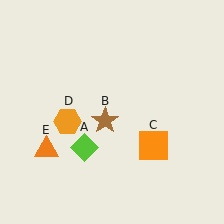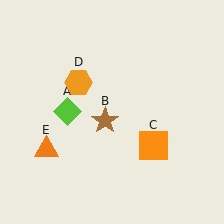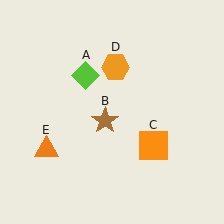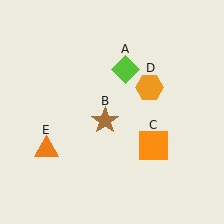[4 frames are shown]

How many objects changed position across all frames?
2 objects changed position: lime diamond (object A), orange hexagon (object D).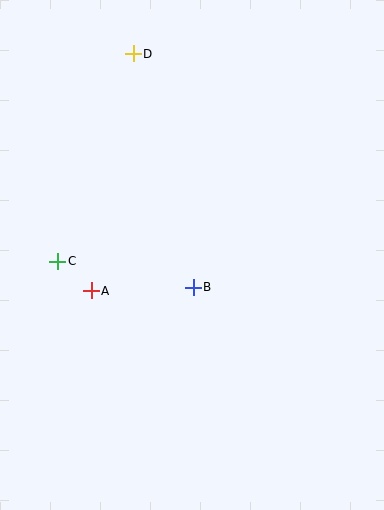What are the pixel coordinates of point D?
Point D is at (133, 54).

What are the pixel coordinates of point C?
Point C is at (58, 261).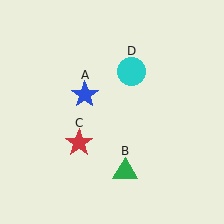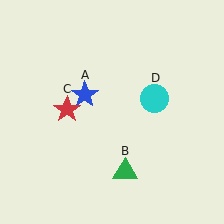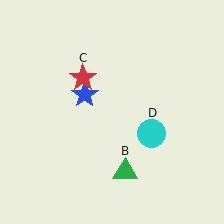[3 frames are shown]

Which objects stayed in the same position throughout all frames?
Blue star (object A) and green triangle (object B) remained stationary.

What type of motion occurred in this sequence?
The red star (object C), cyan circle (object D) rotated clockwise around the center of the scene.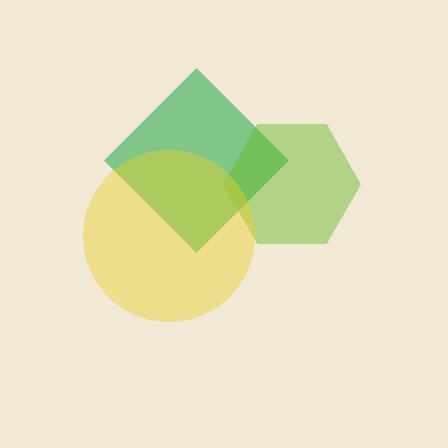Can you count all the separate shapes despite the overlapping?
Yes, there are 3 separate shapes.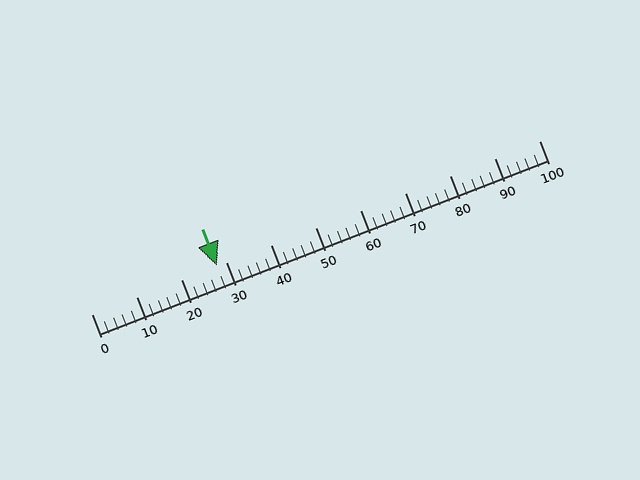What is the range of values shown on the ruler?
The ruler shows values from 0 to 100.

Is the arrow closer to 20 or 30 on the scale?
The arrow is closer to 30.